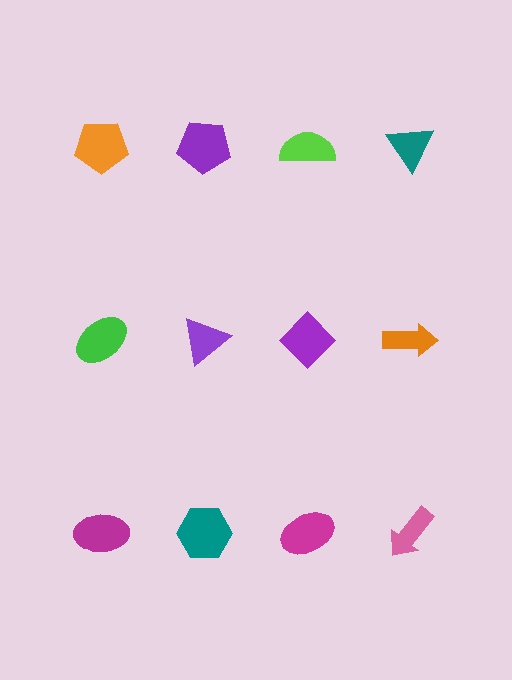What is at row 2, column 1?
A green ellipse.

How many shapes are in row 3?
4 shapes.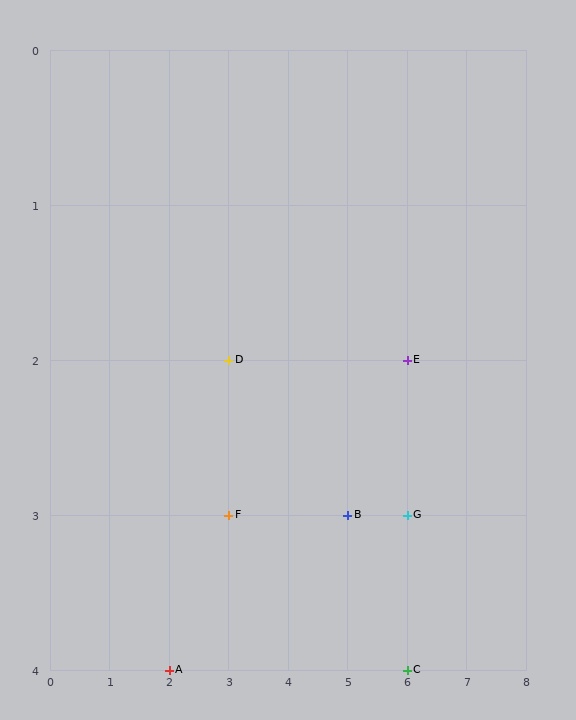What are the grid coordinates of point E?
Point E is at grid coordinates (6, 2).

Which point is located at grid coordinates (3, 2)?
Point D is at (3, 2).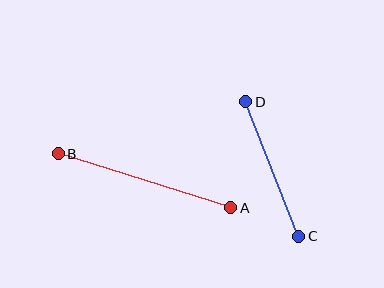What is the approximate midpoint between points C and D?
The midpoint is at approximately (272, 169) pixels.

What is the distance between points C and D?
The distance is approximately 145 pixels.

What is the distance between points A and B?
The distance is approximately 181 pixels.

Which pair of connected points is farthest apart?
Points A and B are farthest apart.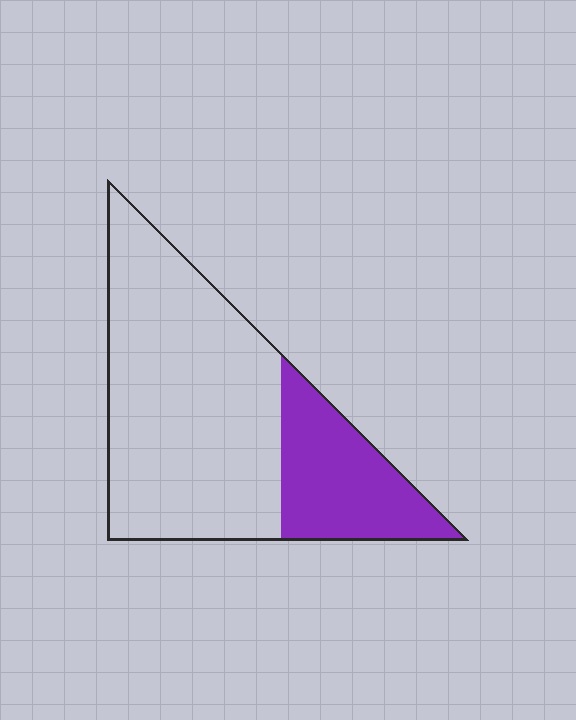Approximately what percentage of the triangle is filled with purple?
Approximately 25%.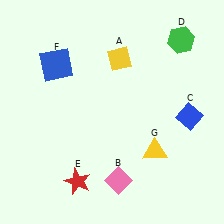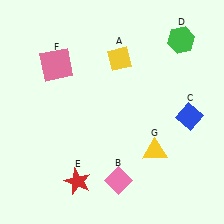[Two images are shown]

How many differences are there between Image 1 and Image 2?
There is 1 difference between the two images.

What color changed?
The square (F) changed from blue in Image 1 to pink in Image 2.